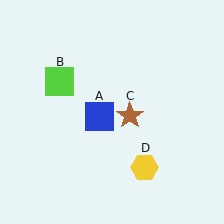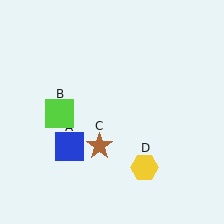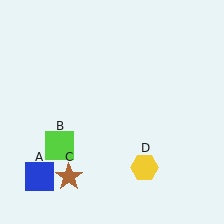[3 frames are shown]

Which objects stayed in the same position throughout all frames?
Yellow hexagon (object D) remained stationary.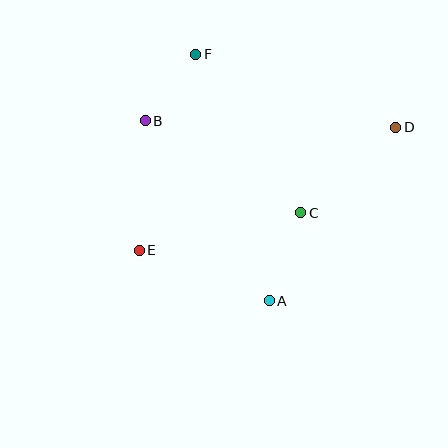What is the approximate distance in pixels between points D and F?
The distance between D and F is approximately 213 pixels.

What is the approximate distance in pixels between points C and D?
The distance between C and D is approximately 128 pixels.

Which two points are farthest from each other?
Points D and E are farthest from each other.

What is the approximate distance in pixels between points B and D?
The distance between B and D is approximately 251 pixels.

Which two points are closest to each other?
Points B and F are closest to each other.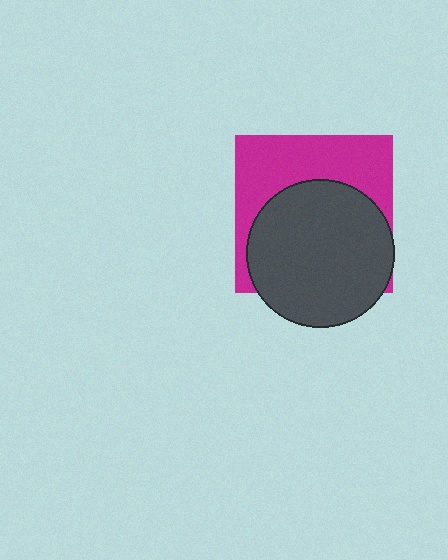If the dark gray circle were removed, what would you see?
You would see the complete magenta square.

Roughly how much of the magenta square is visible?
A small part of it is visible (roughly 43%).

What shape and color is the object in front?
The object in front is a dark gray circle.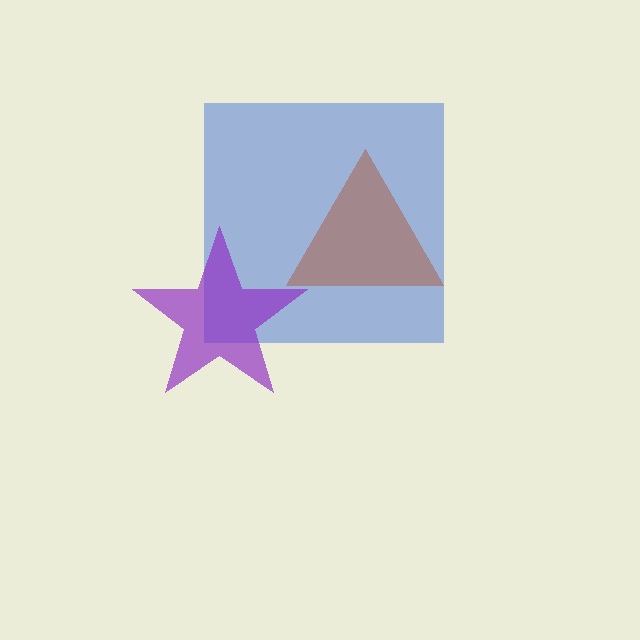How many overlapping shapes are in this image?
There are 3 overlapping shapes in the image.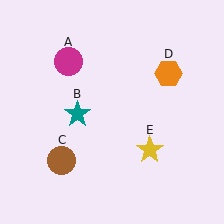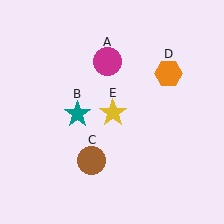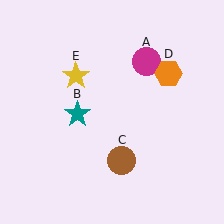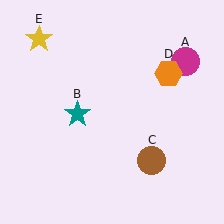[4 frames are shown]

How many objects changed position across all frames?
3 objects changed position: magenta circle (object A), brown circle (object C), yellow star (object E).